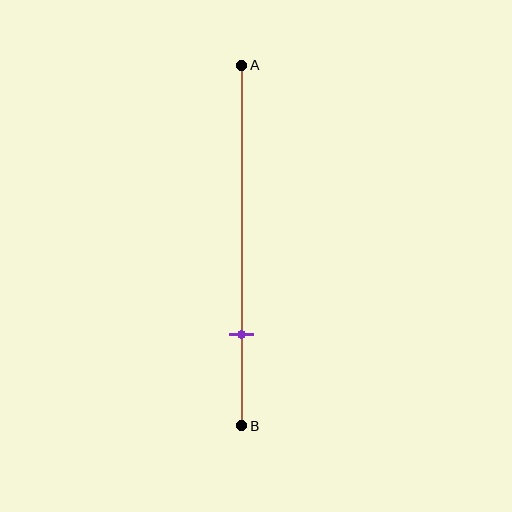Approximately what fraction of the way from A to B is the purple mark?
The purple mark is approximately 75% of the way from A to B.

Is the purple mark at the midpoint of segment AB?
No, the mark is at about 75% from A, not at the 50% midpoint.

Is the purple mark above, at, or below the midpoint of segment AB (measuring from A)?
The purple mark is below the midpoint of segment AB.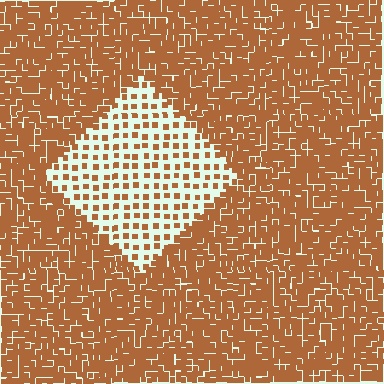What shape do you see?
I see a diamond.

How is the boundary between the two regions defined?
The boundary is defined by a change in element density (approximately 3.0x ratio). All elements are the same color, size, and shape.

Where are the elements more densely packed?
The elements are more densely packed outside the diamond boundary.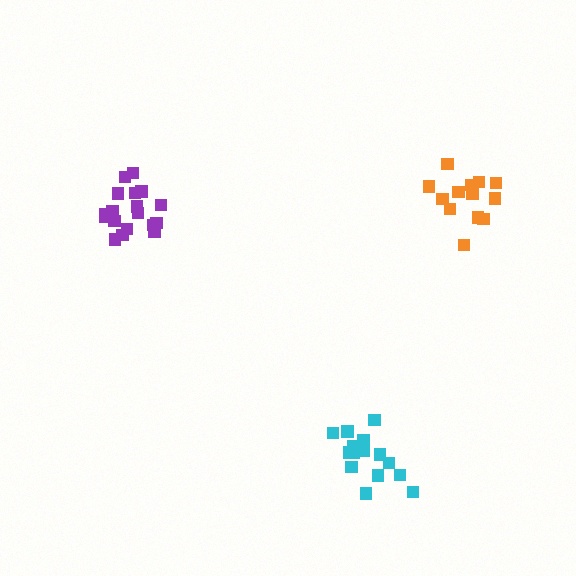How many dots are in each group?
Group 1: 16 dots, Group 2: 18 dots, Group 3: 14 dots (48 total).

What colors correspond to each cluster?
The clusters are colored: cyan, purple, orange.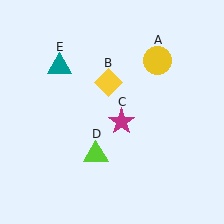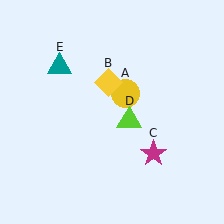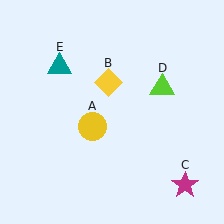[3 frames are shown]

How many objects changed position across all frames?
3 objects changed position: yellow circle (object A), magenta star (object C), lime triangle (object D).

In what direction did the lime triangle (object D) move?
The lime triangle (object D) moved up and to the right.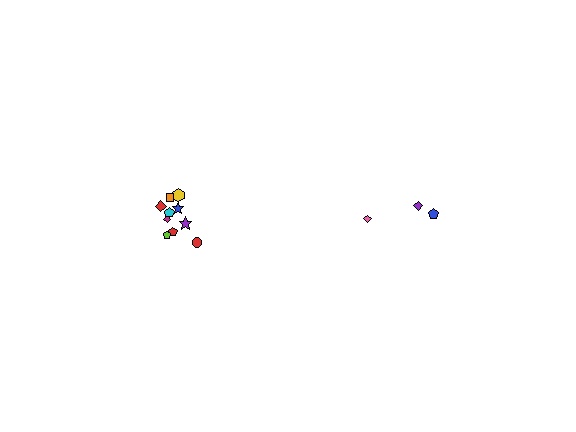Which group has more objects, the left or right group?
The left group.